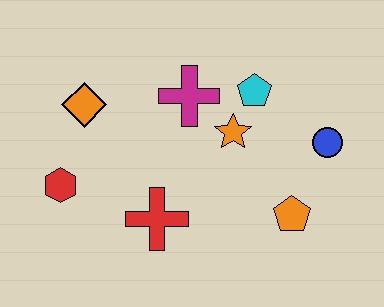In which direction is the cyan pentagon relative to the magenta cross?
The cyan pentagon is to the right of the magenta cross.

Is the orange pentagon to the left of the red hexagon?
No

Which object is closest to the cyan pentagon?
The orange star is closest to the cyan pentagon.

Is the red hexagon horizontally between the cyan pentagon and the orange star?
No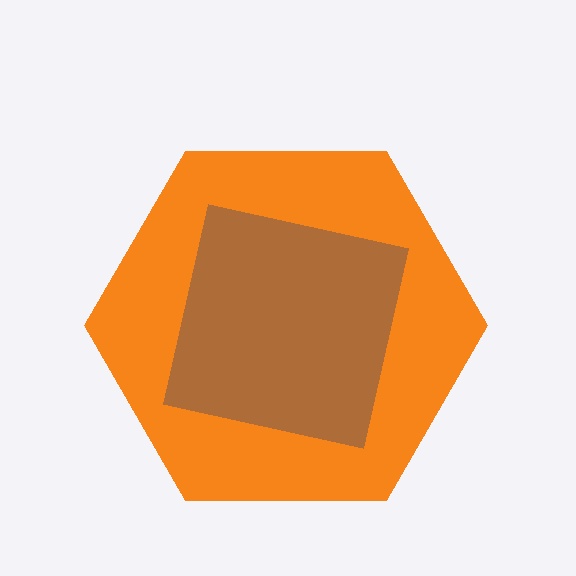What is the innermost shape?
The brown square.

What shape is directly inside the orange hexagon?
The brown square.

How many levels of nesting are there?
2.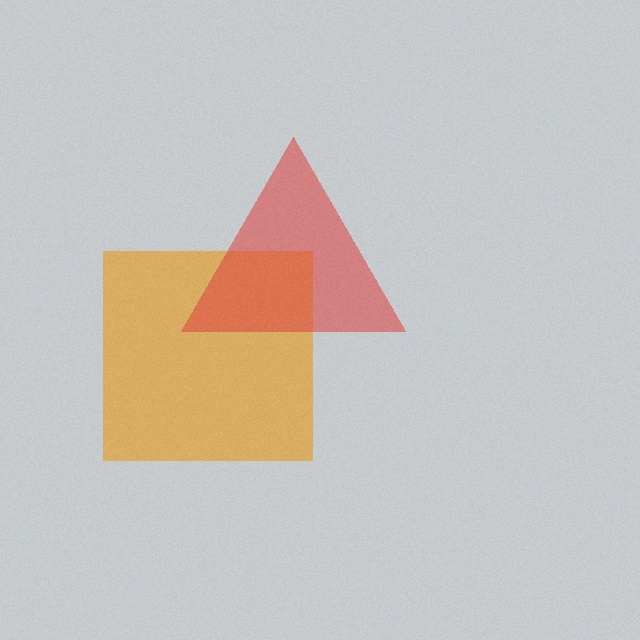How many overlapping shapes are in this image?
There are 2 overlapping shapes in the image.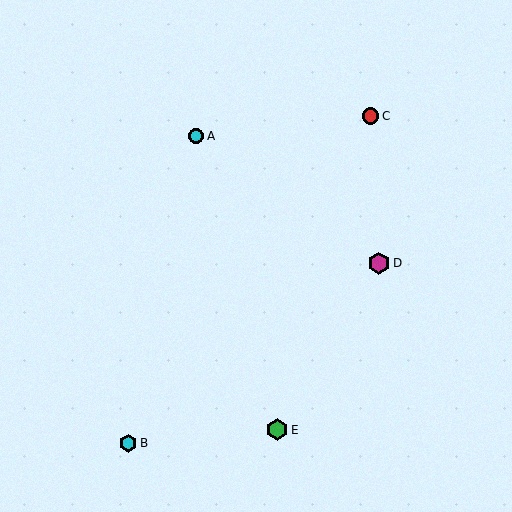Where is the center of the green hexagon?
The center of the green hexagon is at (277, 430).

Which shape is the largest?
The green hexagon (labeled E) is the largest.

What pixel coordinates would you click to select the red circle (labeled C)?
Click at (370, 116) to select the red circle C.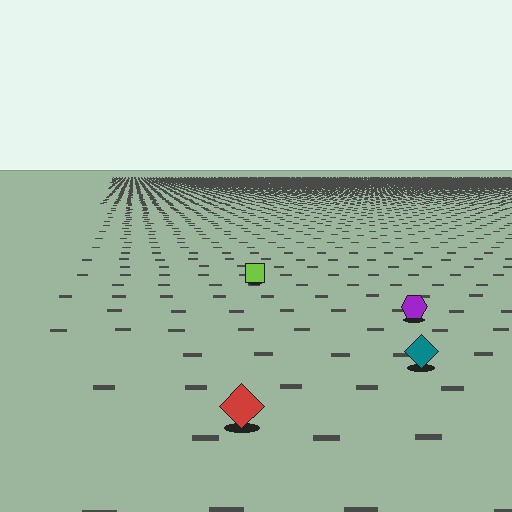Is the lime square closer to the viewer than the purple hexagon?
No. The purple hexagon is closer — you can tell from the texture gradient: the ground texture is coarser near it.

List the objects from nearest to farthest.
From nearest to farthest: the red diamond, the teal diamond, the purple hexagon, the lime square.